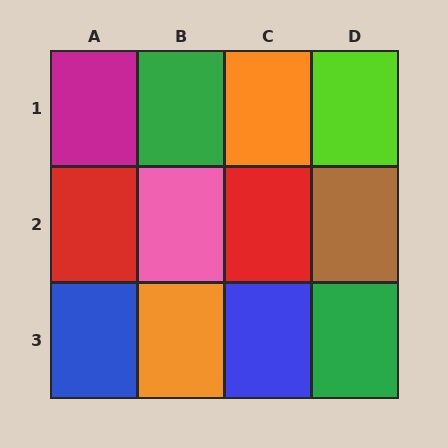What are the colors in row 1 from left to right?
Magenta, green, orange, lime.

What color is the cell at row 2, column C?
Red.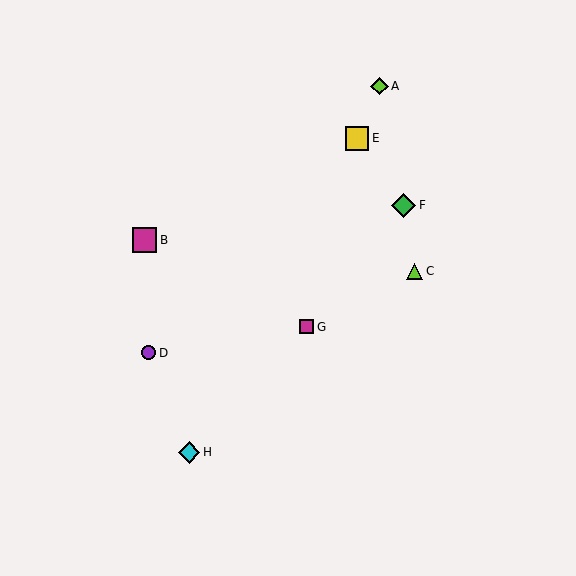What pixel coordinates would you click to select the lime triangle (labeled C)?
Click at (415, 271) to select the lime triangle C.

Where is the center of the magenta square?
The center of the magenta square is at (144, 240).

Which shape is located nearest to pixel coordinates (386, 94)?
The lime diamond (labeled A) at (380, 86) is nearest to that location.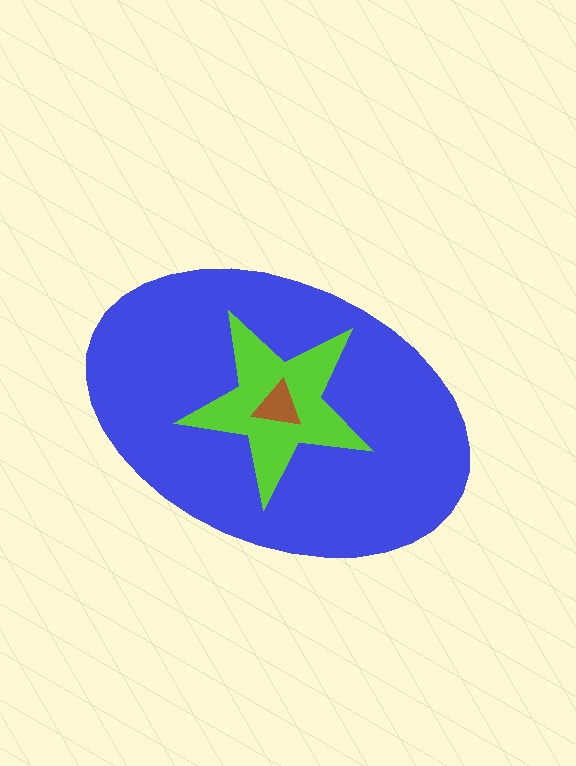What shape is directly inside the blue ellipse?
The lime star.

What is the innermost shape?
The brown triangle.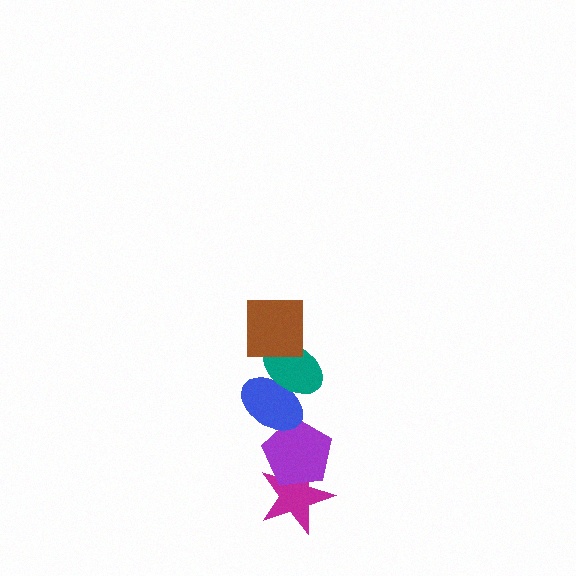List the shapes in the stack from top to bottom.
From top to bottom: the brown square, the teal ellipse, the blue ellipse, the purple pentagon, the magenta star.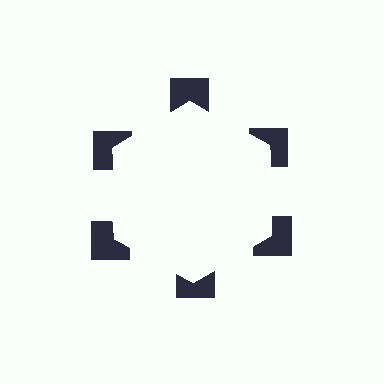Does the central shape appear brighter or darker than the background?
It typically appears slightly brighter than the background, even though no actual brightness change is drawn.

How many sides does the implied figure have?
6 sides.